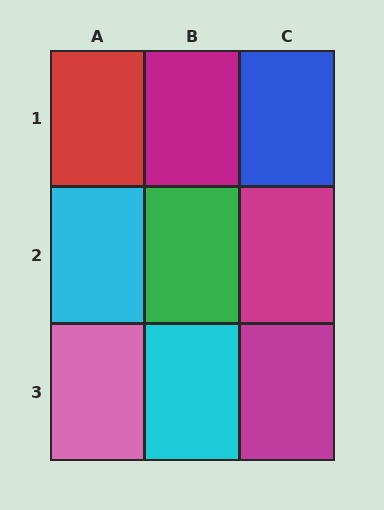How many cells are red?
1 cell is red.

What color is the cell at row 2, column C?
Magenta.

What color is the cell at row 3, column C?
Magenta.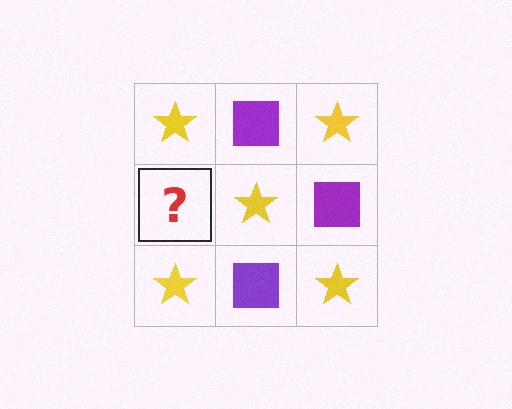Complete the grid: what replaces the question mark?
The question mark should be replaced with a purple square.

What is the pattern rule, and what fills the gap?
The rule is that it alternates yellow star and purple square in a checkerboard pattern. The gap should be filled with a purple square.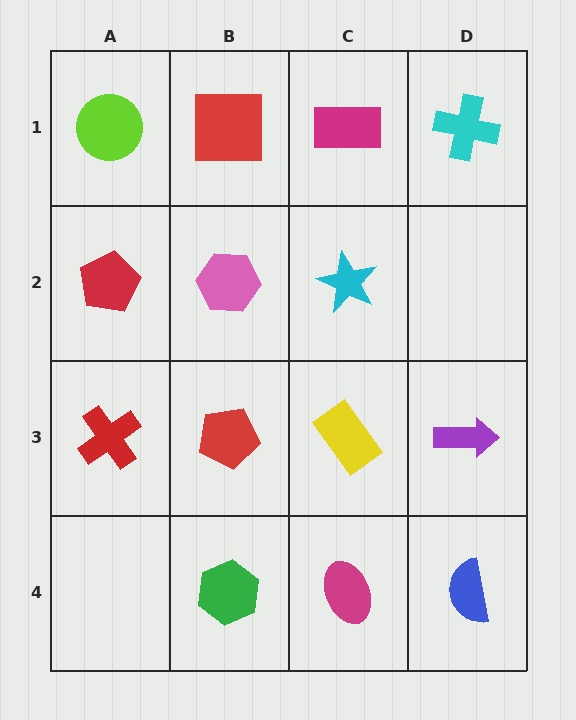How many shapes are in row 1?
4 shapes.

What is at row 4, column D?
A blue semicircle.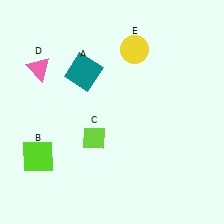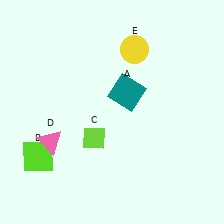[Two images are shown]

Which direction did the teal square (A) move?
The teal square (A) moved right.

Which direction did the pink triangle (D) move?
The pink triangle (D) moved down.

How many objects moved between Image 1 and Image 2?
2 objects moved between the two images.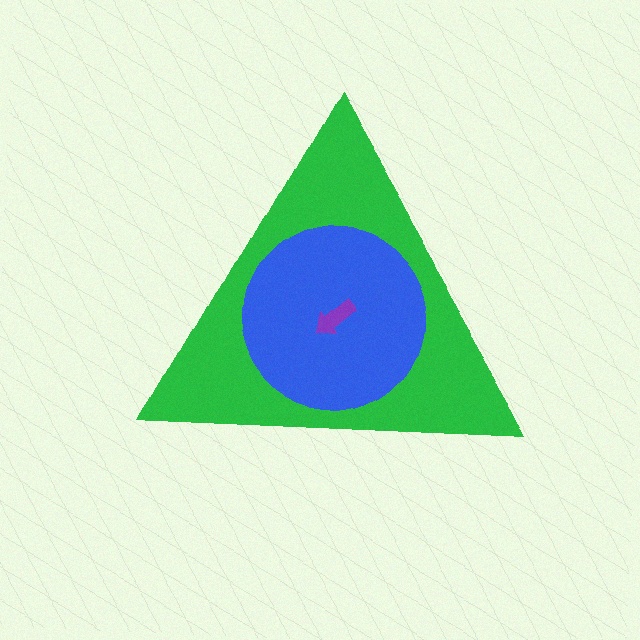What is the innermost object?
The purple arrow.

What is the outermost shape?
The green triangle.